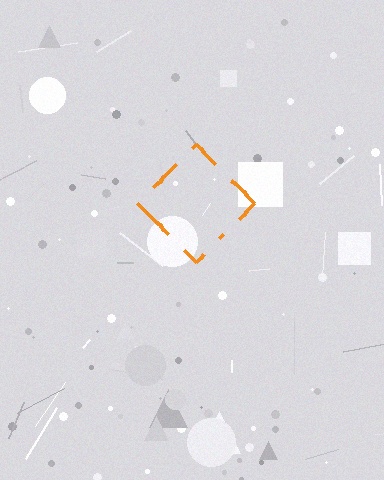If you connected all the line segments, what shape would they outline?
They would outline a diamond.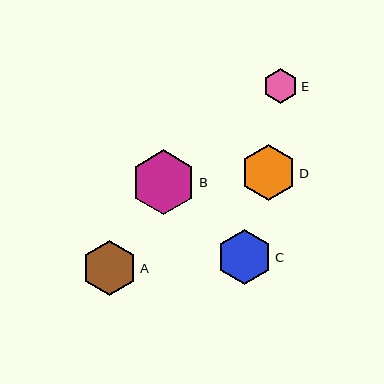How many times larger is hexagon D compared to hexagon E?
Hexagon D is approximately 1.6 times the size of hexagon E.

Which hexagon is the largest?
Hexagon B is the largest with a size of approximately 64 pixels.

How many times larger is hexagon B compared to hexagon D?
Hexagon B is approximately 1.2 times the size of hexagon D.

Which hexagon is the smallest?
Hexagon E is the smallest with a size of approximately 34 pixels.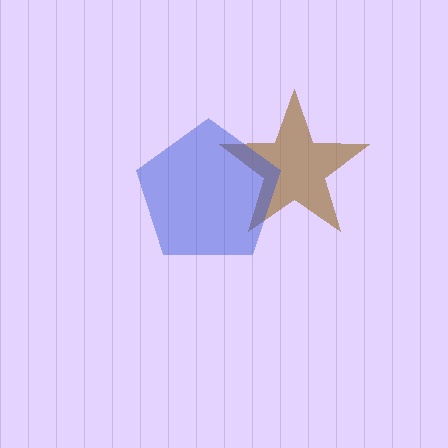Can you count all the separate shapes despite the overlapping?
Yes, there are 2 separate shapes.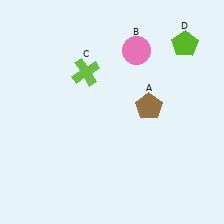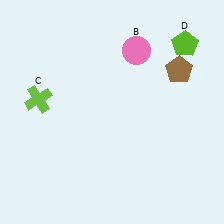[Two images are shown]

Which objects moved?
The objects that moved are: the brown pentagon (A), the lime cross (C).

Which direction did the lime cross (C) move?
The lime cross (C) moved left.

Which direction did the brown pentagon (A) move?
The brown pentagon (A) moved up.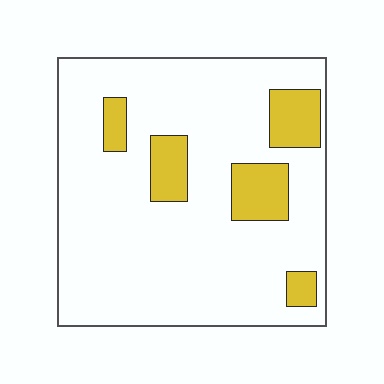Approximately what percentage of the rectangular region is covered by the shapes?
Approximately 15%.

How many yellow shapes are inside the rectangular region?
5.